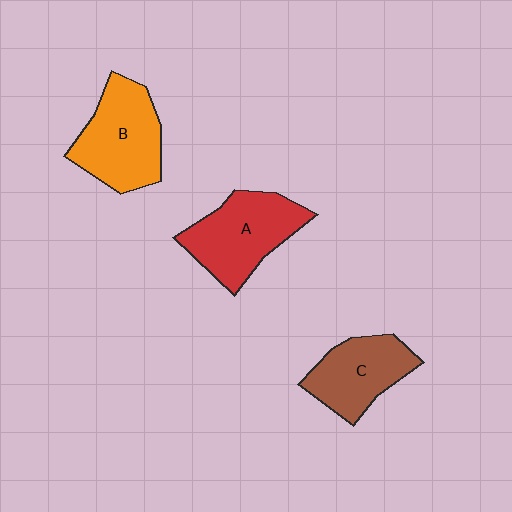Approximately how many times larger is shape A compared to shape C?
Approximately 1.2 times.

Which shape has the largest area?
Shape B (orange).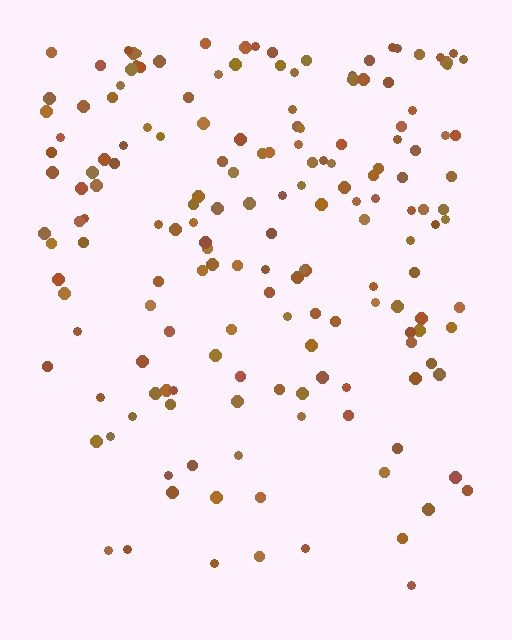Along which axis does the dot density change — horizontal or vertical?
Vertical.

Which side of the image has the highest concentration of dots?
The top.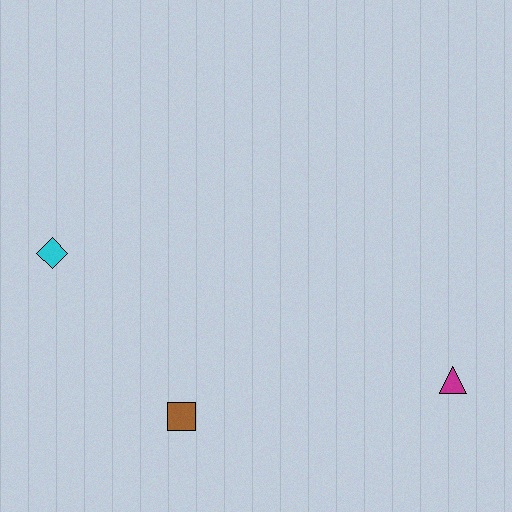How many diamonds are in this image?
There is 1 diamond.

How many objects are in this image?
There are 3 objects.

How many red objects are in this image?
There are no red objects.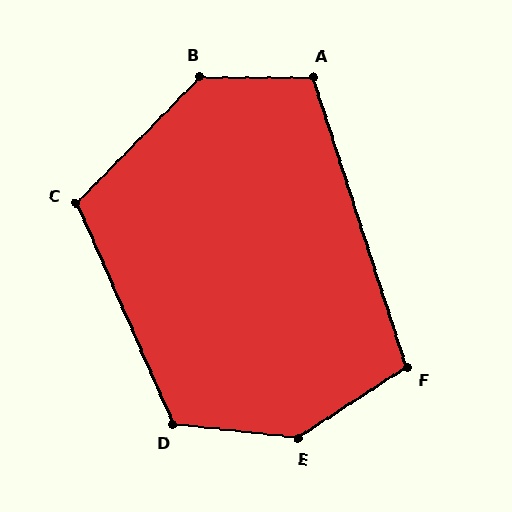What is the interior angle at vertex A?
Approximately 108 degrees (obtuse).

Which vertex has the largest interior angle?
E, at approximately 140 degrees.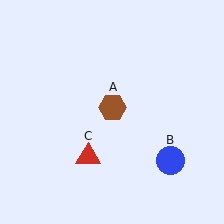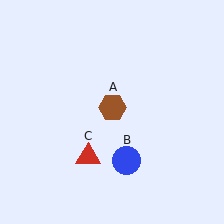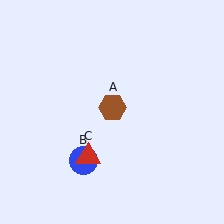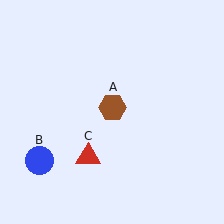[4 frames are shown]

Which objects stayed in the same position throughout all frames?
Brown hexagon (object A) and red triangle (object C) remained stationary.